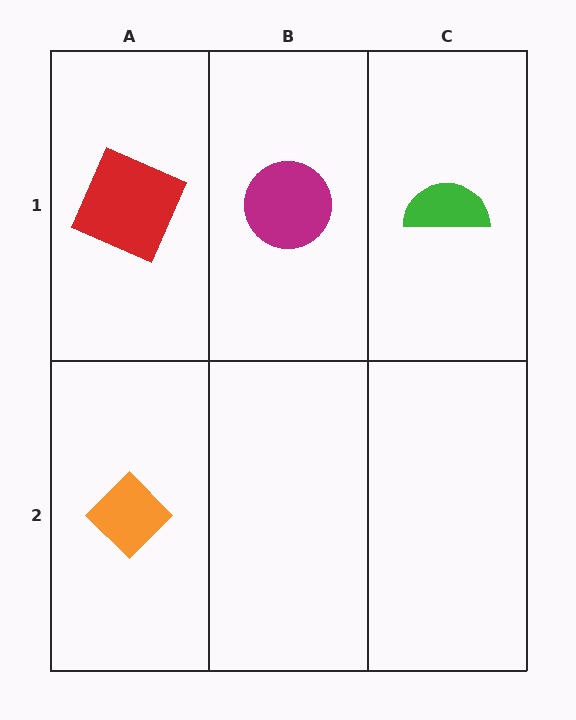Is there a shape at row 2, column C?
No, that cell is empty.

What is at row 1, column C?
A green semicircle.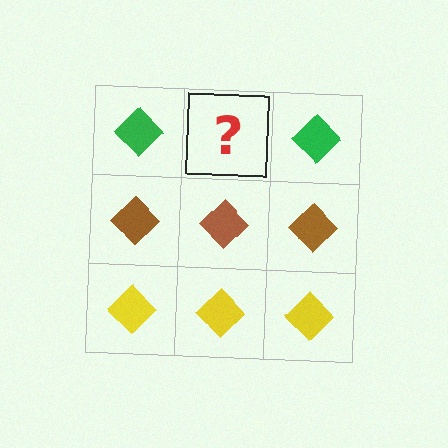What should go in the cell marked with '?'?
The missing cell should contain a green diamond.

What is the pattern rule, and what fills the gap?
The rule is that each row has a consistent color. The gap should be filled with a green diamond.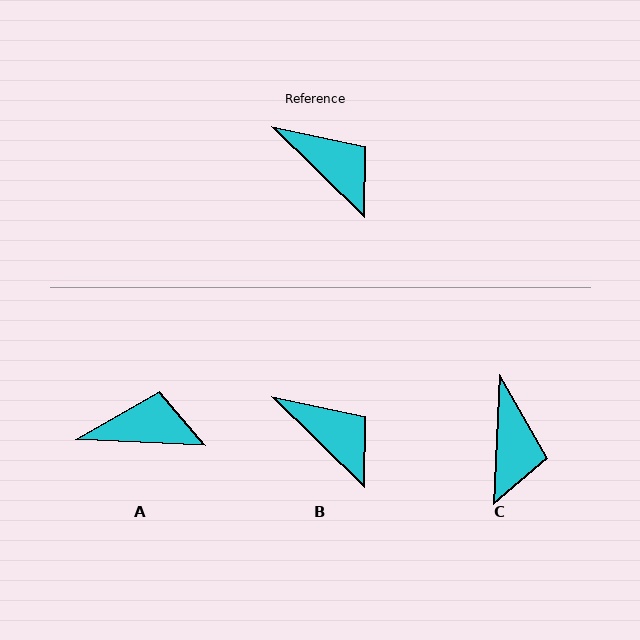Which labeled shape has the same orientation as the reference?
B.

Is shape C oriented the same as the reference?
No, it is off by about 48 degrees.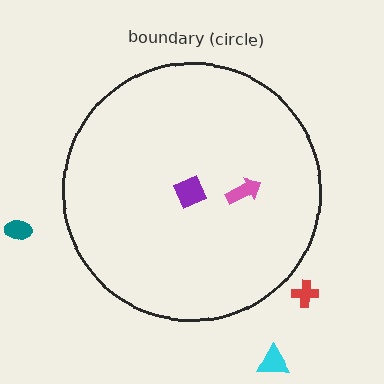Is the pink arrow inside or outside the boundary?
Inside.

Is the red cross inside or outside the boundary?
Outside.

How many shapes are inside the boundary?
2 inside, 3 outside.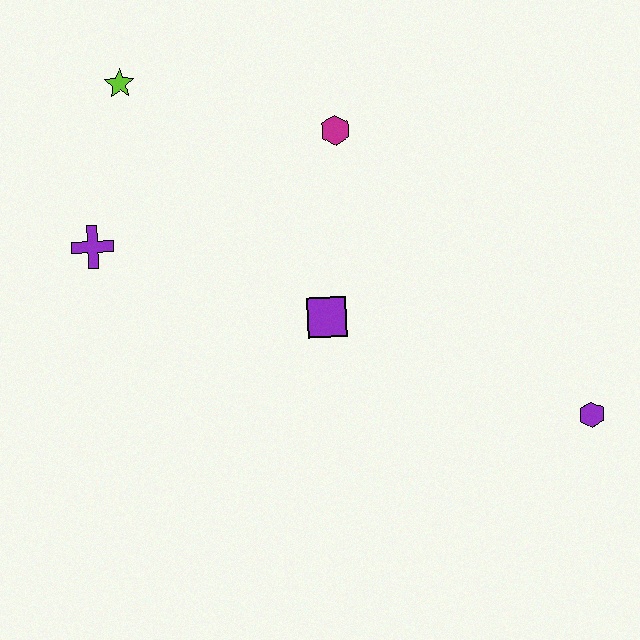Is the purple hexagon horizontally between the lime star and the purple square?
No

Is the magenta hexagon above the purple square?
Yes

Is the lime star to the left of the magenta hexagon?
Yes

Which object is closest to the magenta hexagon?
The purple square is closest to the magenta hexagon.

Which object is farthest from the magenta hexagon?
The purple hexagon is farthest from the magenta hexagon.